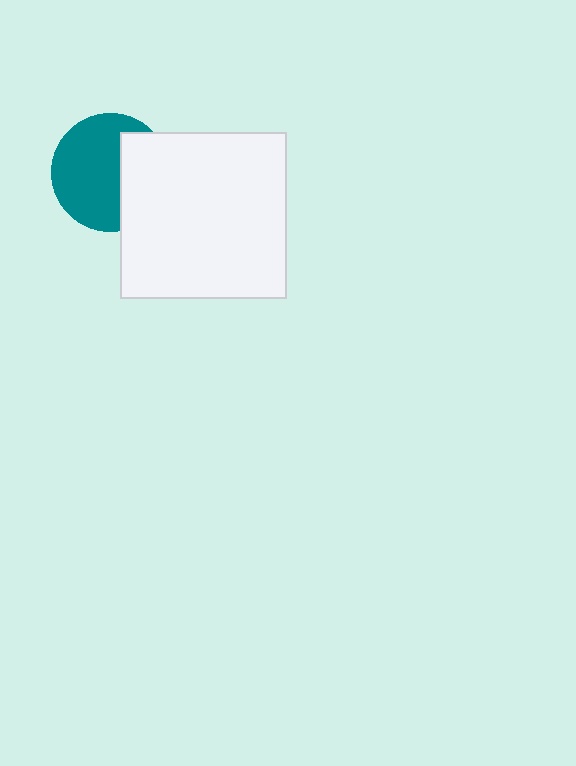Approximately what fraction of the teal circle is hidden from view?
Roughly 37% of the teal circle is hidden behind the white square.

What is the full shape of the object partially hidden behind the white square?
The partially hidden object is a teal circle.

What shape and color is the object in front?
The object in front is a white square.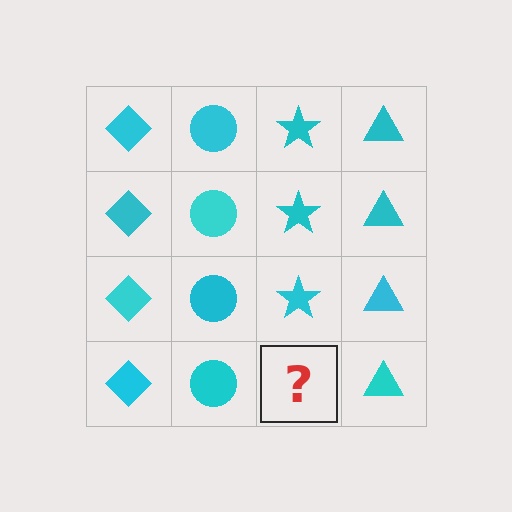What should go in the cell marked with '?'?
The missing cell should contain a cyan star.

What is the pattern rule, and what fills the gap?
The rule is that each column has a consistent shape. The gap should be filled with a cyan star.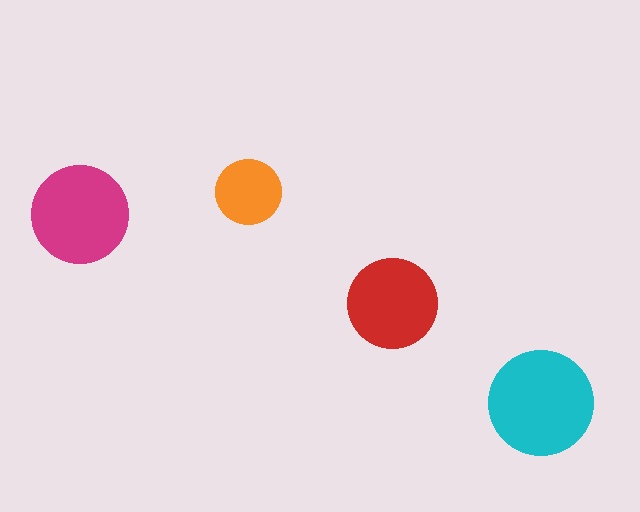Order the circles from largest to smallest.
the cyan one, the magenta one, the red one, the orange one.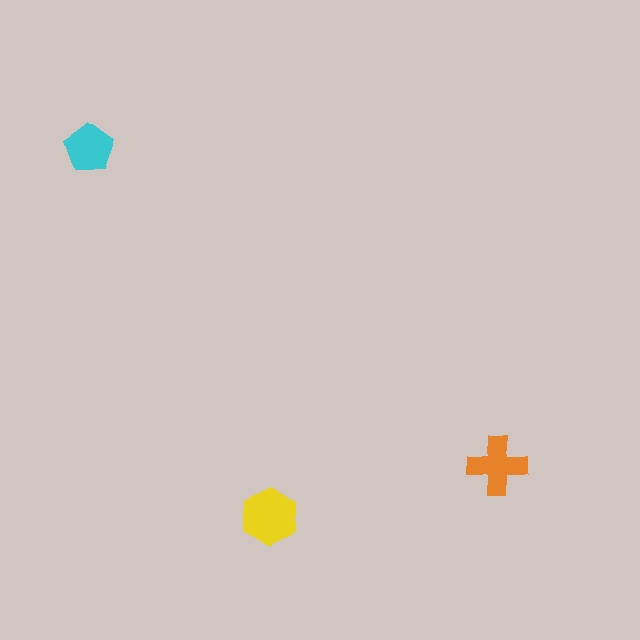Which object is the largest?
The yellow hexagon.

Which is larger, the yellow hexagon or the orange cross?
The yellow hexagon.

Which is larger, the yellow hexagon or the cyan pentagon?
The yellow hexagon.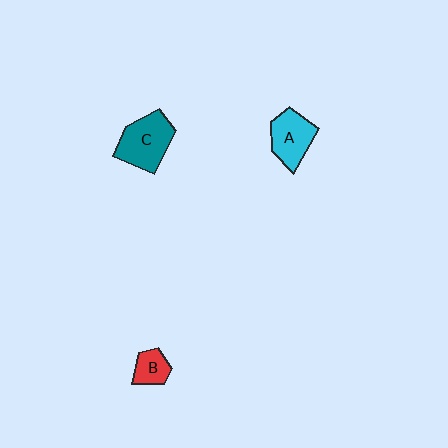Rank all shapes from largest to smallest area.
From largest to smallest: C (teal), A (cyan), B (red).